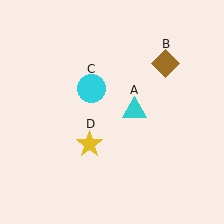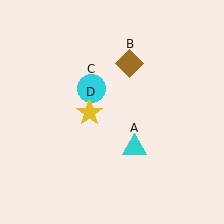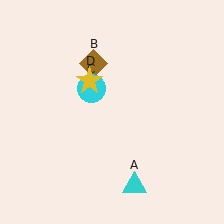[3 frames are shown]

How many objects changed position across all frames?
3 objects changed position: cyan triangle (object A), brown diamond (object B), yellow star (object D).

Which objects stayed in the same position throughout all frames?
Cyan circle (object C) remained stationary.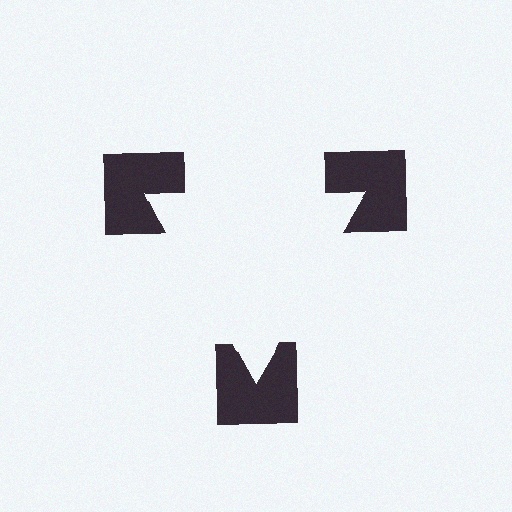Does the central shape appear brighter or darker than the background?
It typically appears slightly brighter than the background, even though no actual brightness change is drawn.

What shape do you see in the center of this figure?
An illusory triangle — its edges are inferred from the aligned wedge cuts in the notched squares, not physically drawn.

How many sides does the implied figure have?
3 sides.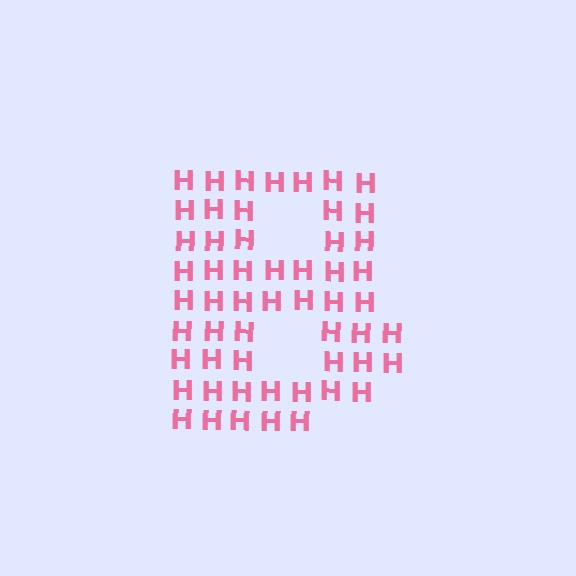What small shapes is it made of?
It is made of small letter H's.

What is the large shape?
The large shape is the letter B.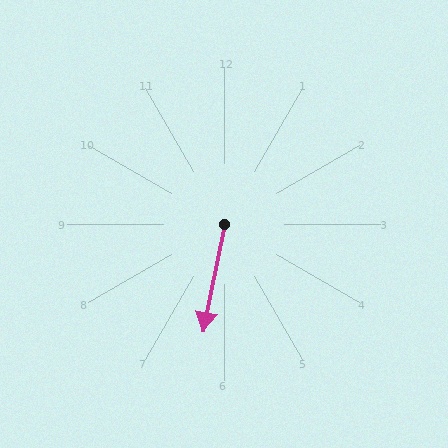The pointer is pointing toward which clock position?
Roughly 6 o'clock.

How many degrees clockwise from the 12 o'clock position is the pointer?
Approximately 191 degrees.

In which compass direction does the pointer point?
South.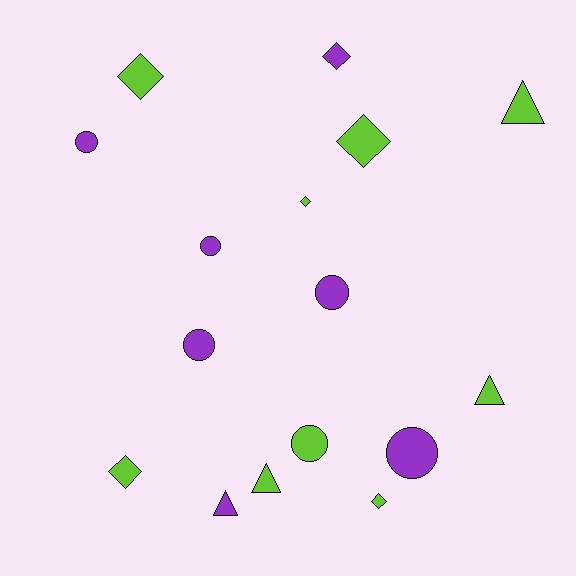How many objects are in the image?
There are 16 objects.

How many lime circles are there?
There is 1 lime circle.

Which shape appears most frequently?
Diamond, with 6 objects.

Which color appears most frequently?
Lime, with 9 objects.